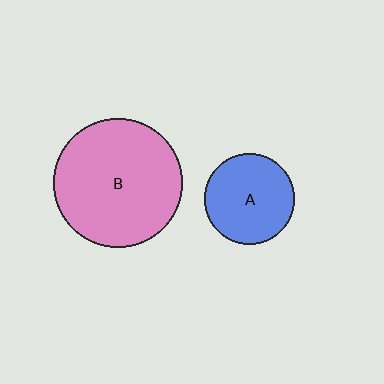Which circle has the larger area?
Circle B (pink).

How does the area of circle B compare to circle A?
Approximately 2.0 times.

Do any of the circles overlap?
No, none of the circles overlap.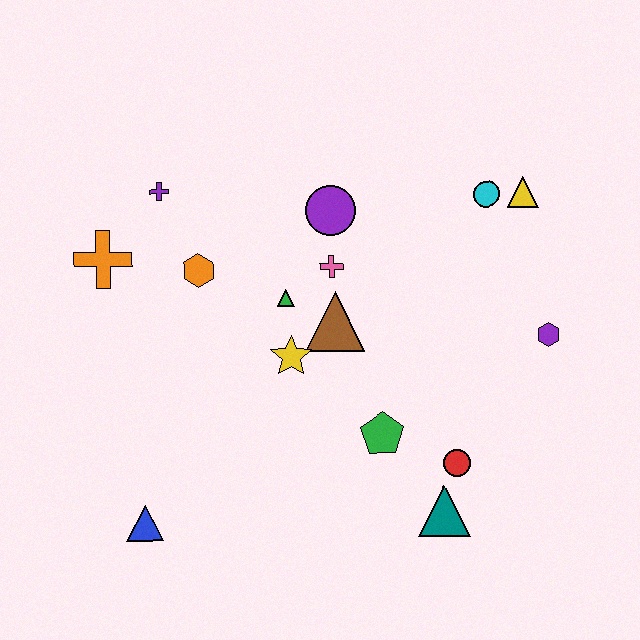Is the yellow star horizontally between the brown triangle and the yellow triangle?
No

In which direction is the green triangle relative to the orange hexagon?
The green triangle is to the right of the orange hexagon.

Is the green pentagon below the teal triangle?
No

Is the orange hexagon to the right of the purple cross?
Yes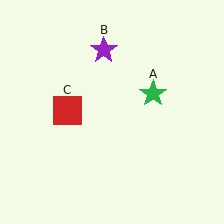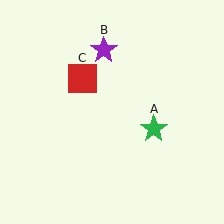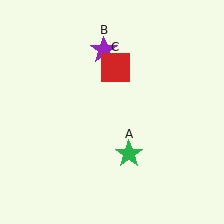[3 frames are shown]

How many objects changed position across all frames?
2 objects changed position: green star (object A), red square (object C).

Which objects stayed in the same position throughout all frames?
Purple star (object B) remained stationary.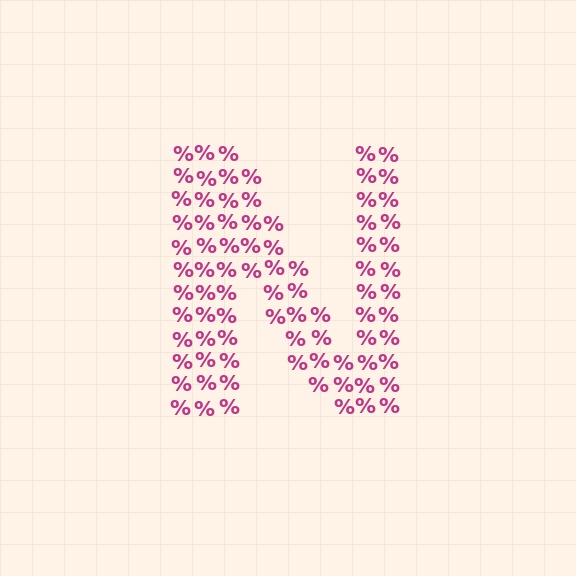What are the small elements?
The small elements are percent signs.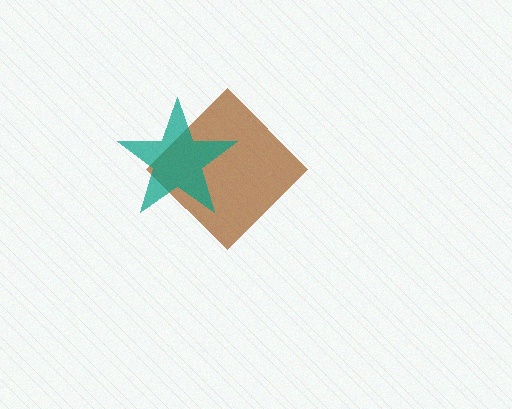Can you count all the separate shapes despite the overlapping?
Yes, there are 2 separate shapes.